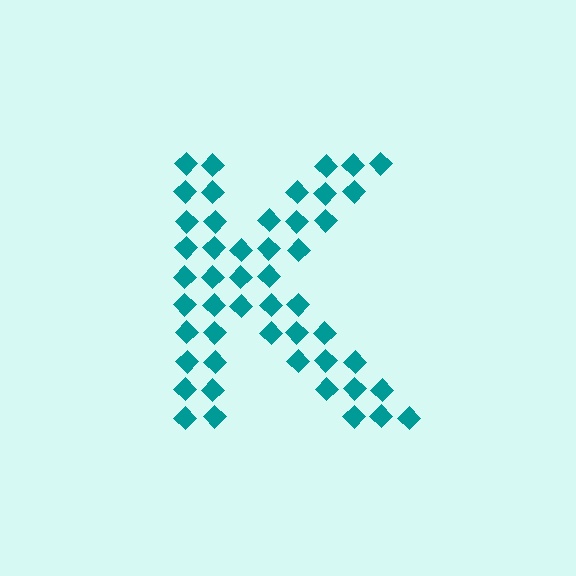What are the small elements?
The small elements are diamonds.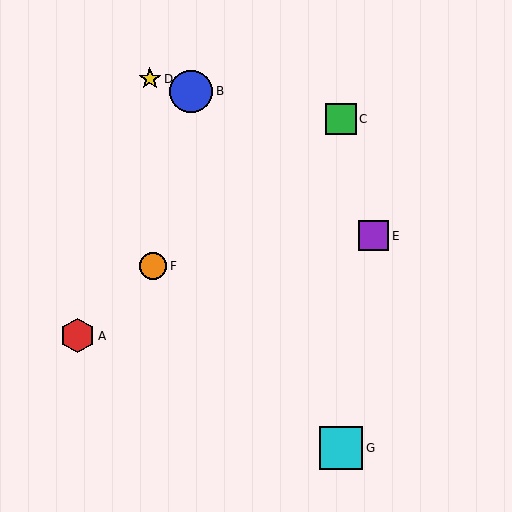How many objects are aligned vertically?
2 objects (C, G) are aligned vertically.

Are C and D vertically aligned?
No, C is at x≈341 and D is at x≈150.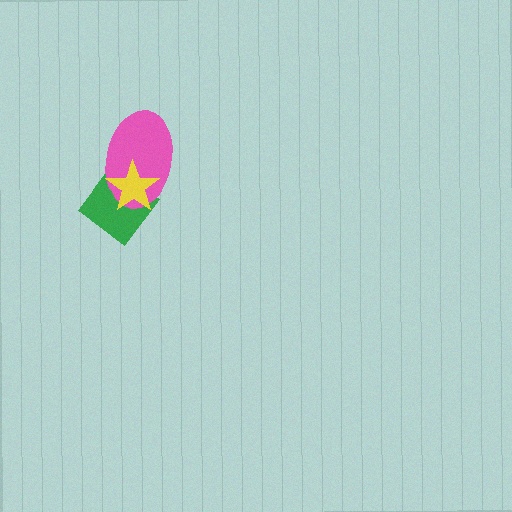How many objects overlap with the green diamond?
2 objects overlap with the green diamond.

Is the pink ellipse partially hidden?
Yes, it is partially covered by another shape.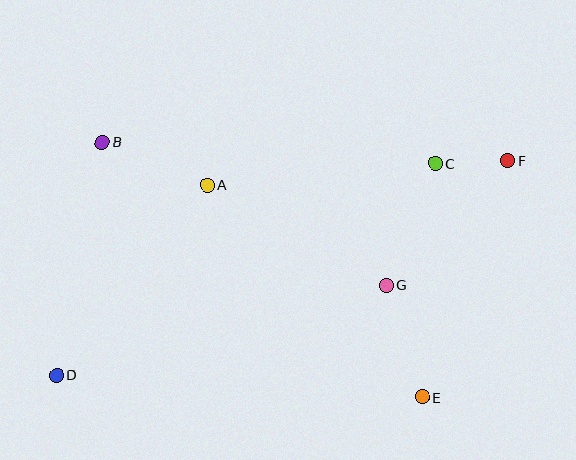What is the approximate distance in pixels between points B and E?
The distance between B and E is approximately 410 pixels.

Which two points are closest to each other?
Points C and F are closest to each other.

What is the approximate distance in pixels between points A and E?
The distance between A and E is approximately 303 pixels.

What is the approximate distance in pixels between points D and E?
The distance between D and E is approximately 367 pixels.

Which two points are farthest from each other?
Points D and F are farthest from each other.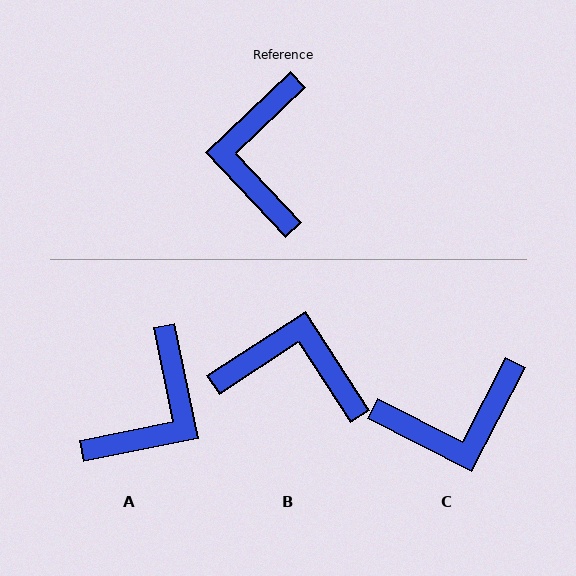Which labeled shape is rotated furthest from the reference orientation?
A, about 148 degrees away.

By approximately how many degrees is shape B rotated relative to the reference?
Approximately 101 degrees clockwise.